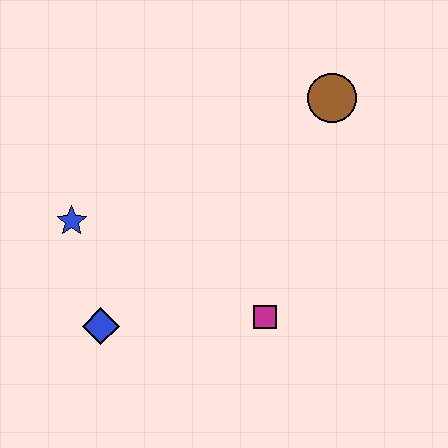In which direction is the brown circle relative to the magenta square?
The brown circle is above the magenta square.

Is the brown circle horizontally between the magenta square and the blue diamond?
No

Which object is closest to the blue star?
The blue diamond is closest to the blue star.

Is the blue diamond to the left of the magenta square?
Yes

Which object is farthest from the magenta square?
The brown circle is farthest from the magenta square.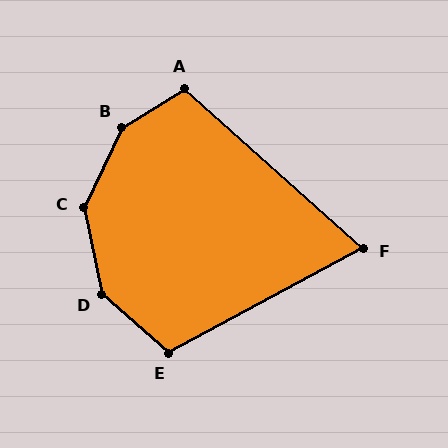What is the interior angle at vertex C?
Approximately 143 degrees (obtuse).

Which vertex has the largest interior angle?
B, at approximately 146 degrees.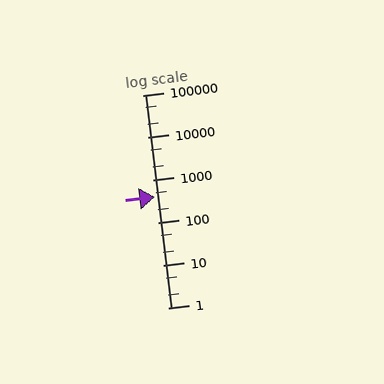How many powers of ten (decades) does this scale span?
The scale spans 5 decades, from 1 to 100000.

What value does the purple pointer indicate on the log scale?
The pointer indicates approximately 400.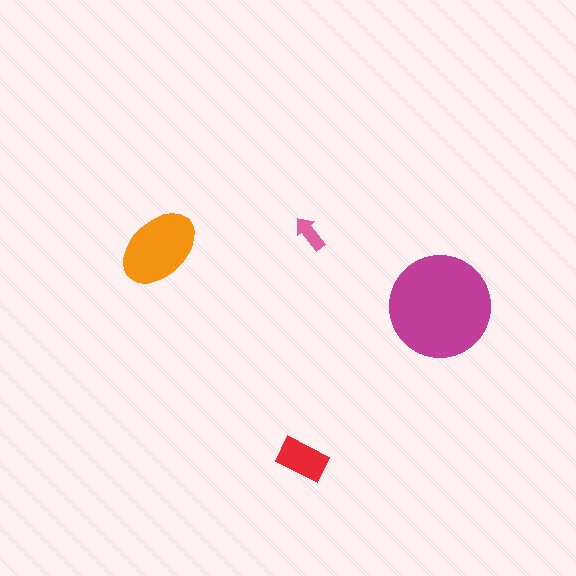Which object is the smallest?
The pink arrow.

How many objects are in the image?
There are 4 objects in the image.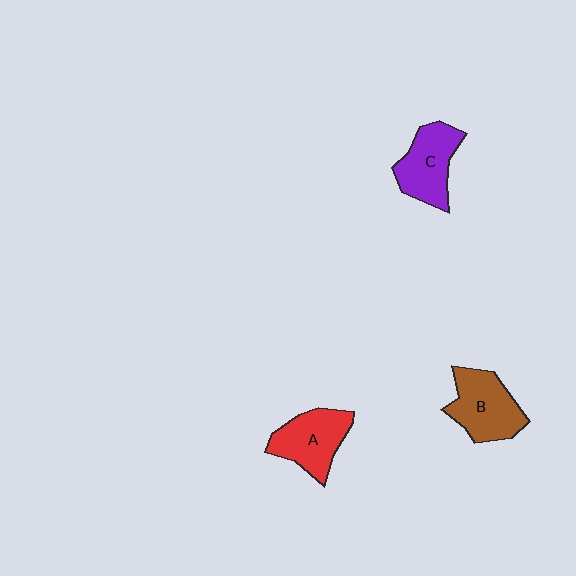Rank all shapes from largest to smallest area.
From largest to smallest: B (brown), A (red), C (purple).